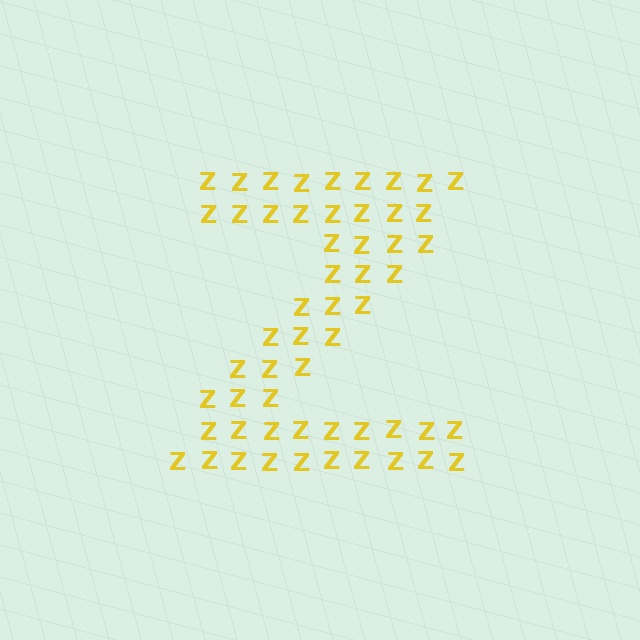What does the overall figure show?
The overall figure shows the letter Z.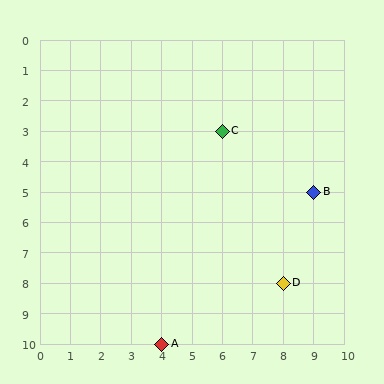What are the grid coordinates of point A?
Point A is at grid coordinates (4, 10).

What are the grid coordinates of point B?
Point B is at grid coordinates (9, 5).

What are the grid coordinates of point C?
Point C is at grid coordinates (6, 3).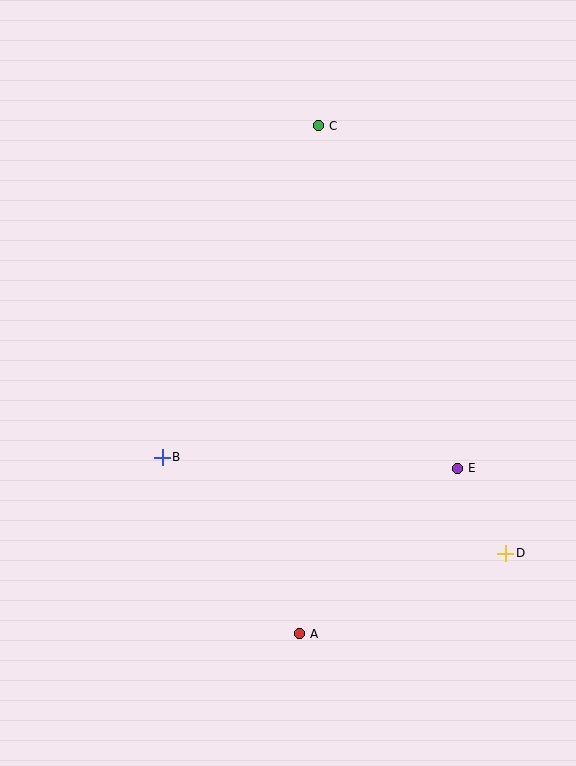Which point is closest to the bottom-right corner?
Point D is closest to the bottom-right corner.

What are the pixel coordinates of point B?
Point B is at (162, 457).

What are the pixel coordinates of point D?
Point D is at (506, 553).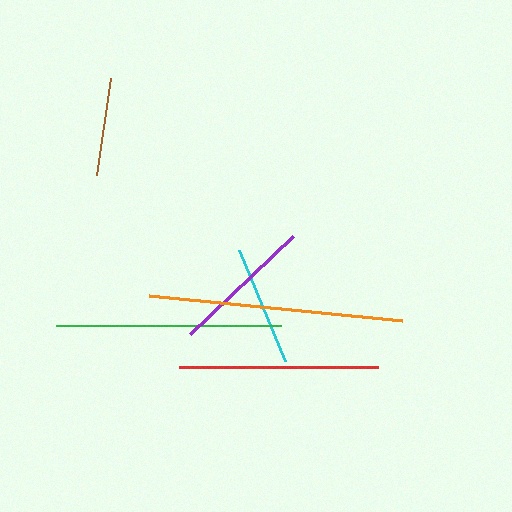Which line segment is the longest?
The orange line is the longest at approximately 254 pixels.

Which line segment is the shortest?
The brown line is the shortest at approximately 97 pixels.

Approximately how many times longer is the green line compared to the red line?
The green line is approximately 1.1 times the length of the red line.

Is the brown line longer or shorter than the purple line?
The purple line is longer than the brown line.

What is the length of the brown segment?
The brown segment is approximately 97 pixels long.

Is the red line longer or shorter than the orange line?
The orange line is longer than the red line.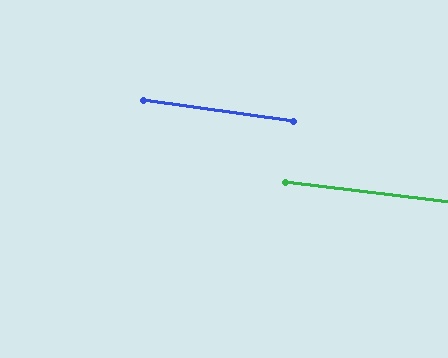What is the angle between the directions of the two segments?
Approximately 1 degree.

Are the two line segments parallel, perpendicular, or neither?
Parallel — their directions differ by only 0.9°.